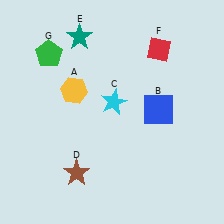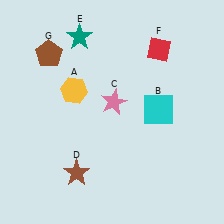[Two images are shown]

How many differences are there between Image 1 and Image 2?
There are 3 differences between the two images.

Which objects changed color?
B changed from blue to cyan. C changed from cyan to pink. G changed from green to brown.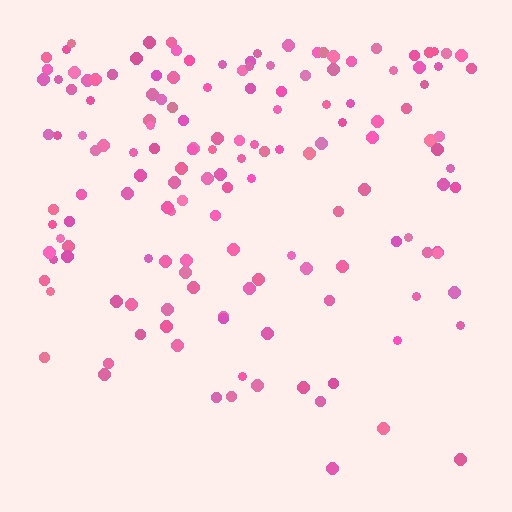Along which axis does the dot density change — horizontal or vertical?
Vertical.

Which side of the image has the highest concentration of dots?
The top.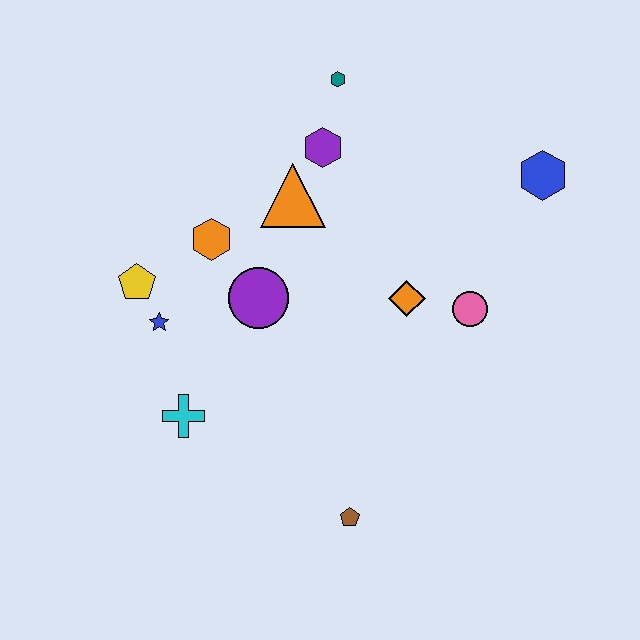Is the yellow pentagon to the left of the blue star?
Yes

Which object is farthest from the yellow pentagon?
The blue hexagon is farthest from the yellow pentagon.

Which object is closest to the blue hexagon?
The pink circle is closest to the blue hexagon.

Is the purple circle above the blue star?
Yes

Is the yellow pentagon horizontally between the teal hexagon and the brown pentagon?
No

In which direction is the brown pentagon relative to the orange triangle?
The brown pentagon is below the orange triangle.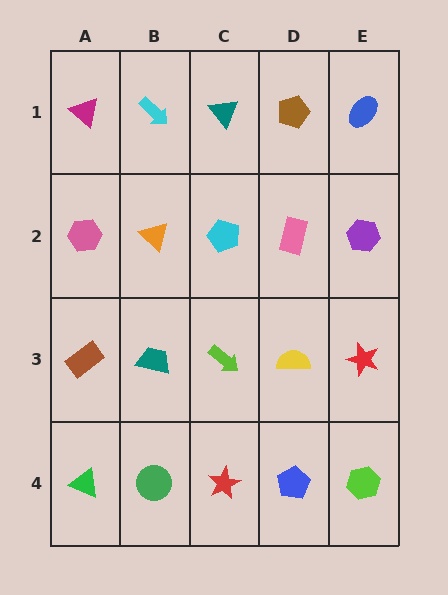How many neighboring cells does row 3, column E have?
3.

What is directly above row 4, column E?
A red star.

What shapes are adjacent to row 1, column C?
A cyan pentagon (row 2, column C), a cyan arrow (row 1, column B), a brown pentagon (row 1, column D).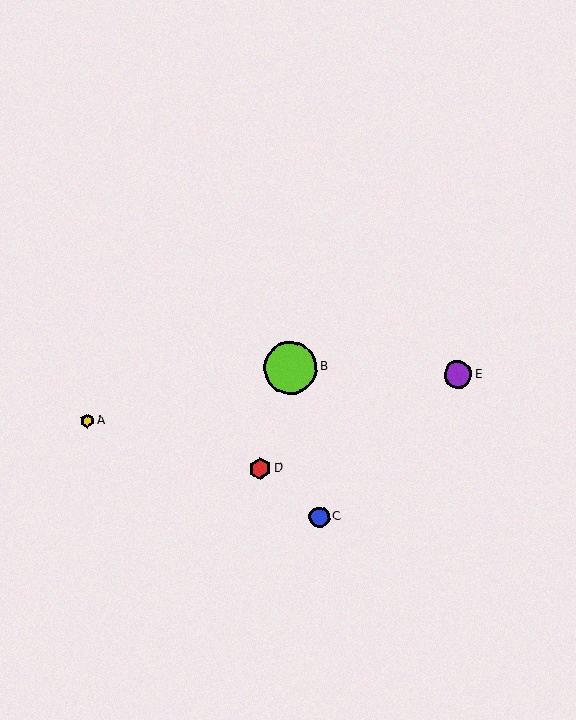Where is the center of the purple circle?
The center of the purple circle is at (458, 375).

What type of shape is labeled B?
Shape B is a lime circle.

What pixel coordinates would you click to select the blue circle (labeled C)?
Click at (319, 517) to select the blue circle C.